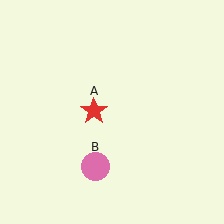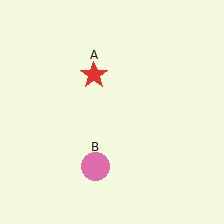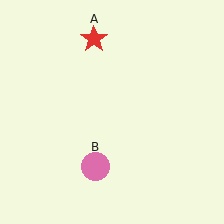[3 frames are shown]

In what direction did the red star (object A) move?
The red star (object A) moved up.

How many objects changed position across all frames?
1 object changed position: red star (object A).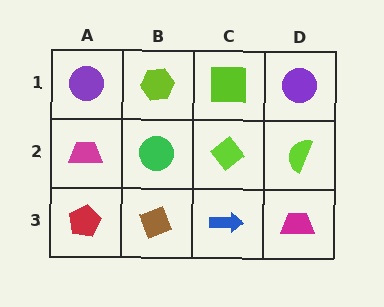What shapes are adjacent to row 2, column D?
A purple circle (row 1, column D), a magenta trapezoid (row 3, column D), a lime diamond (row 2, column C).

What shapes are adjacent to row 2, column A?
A purple circle (row 1, column A), a red pentagon (row 3, column A), a green circle (row 2, column B).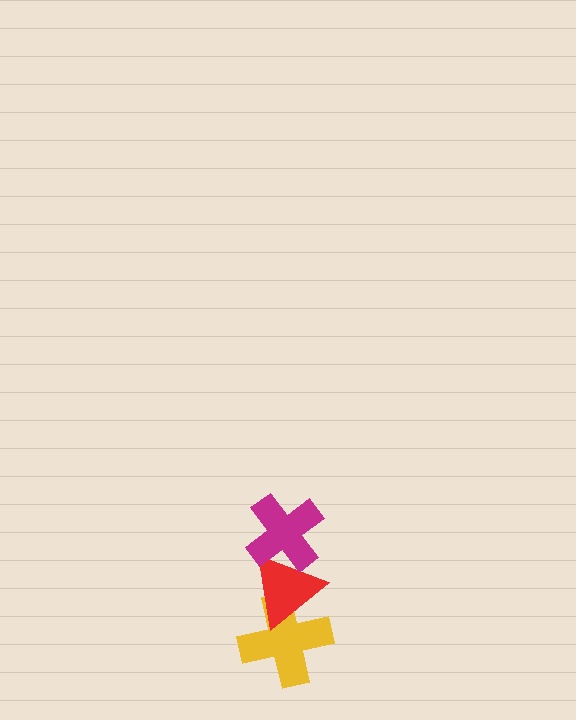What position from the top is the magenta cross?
The magenta cross is 1st from the top.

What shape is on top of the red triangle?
The magenta cross is on top of the red triangle.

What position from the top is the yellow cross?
The yellow cross is 3rd from the top.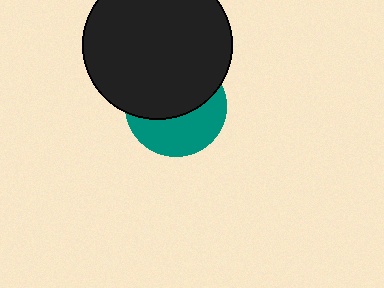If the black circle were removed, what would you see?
You would see the complete teal circle.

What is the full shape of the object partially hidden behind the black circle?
The partially hidden object is a teal circle.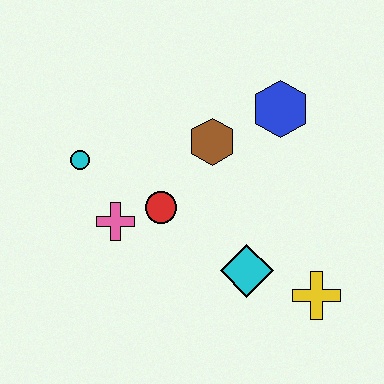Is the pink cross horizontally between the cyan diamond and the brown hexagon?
No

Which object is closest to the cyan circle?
The pink cross is closest to the cyan circle.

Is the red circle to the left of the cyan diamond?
Yes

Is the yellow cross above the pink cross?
No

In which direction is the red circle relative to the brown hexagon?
The red circle is below the brown hexagon.